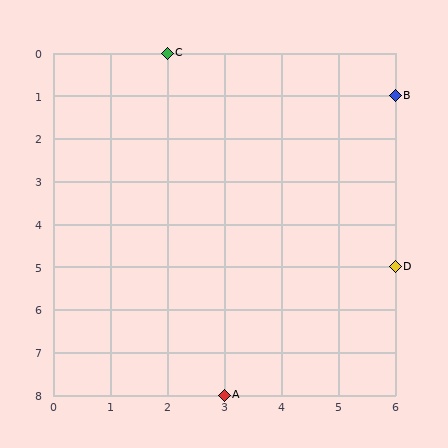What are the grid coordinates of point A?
Point A is at grid coordinates (3, 8).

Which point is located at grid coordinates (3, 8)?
Point A is at (3, 8).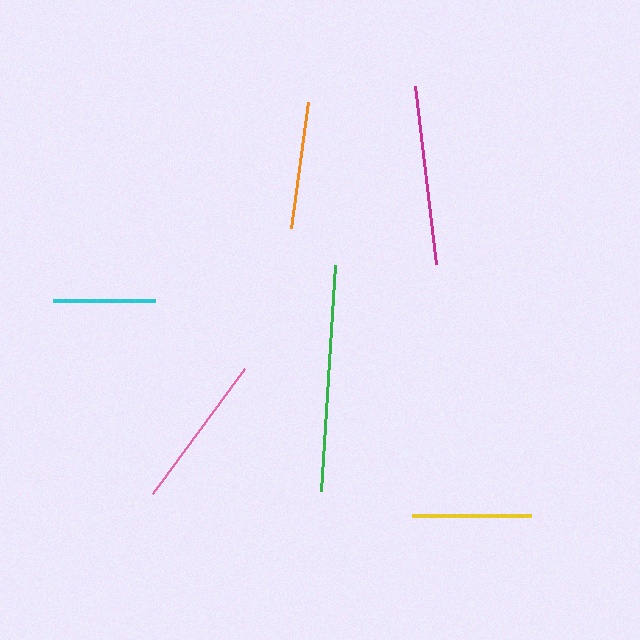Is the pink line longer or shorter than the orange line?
The pink line is longer than the orange line.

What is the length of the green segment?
The green segment is approximately 227 pixels long.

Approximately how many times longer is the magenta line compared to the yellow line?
The magenta line is approximately 1.5 times the length of the yellow line.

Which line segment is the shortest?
The cyan line is the shortest at approximately 102 pixels.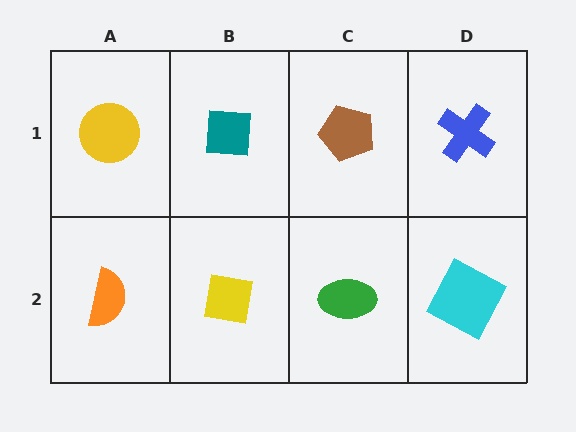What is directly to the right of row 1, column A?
A teal square.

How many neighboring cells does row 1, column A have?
2.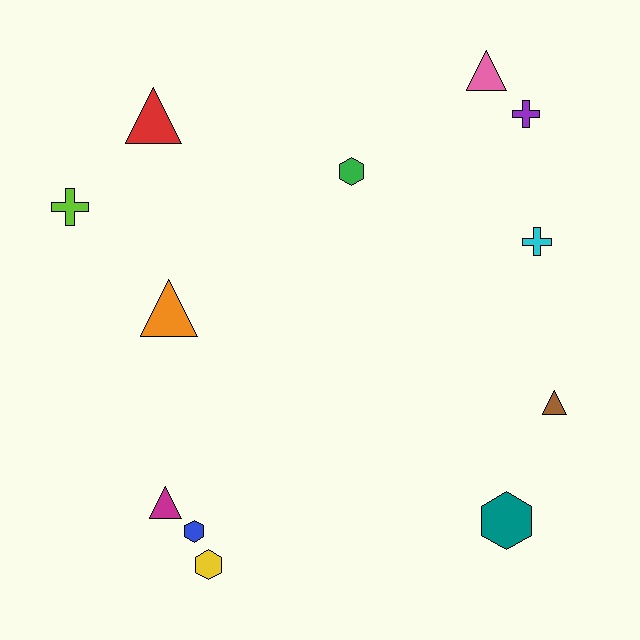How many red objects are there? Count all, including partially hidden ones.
There is 1 red object.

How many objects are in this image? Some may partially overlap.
There are 12 objects.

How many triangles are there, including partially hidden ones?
There are 5 triangles.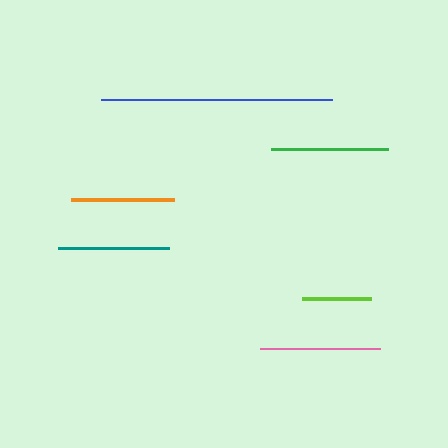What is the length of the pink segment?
The pink segment is approximately 120 pixels long.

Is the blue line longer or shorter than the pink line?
The blue line is longer than the pink line.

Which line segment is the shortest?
The lime line is the shortest at approximately 69 pixels.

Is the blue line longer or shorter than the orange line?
The blue line is longer than the orange line.